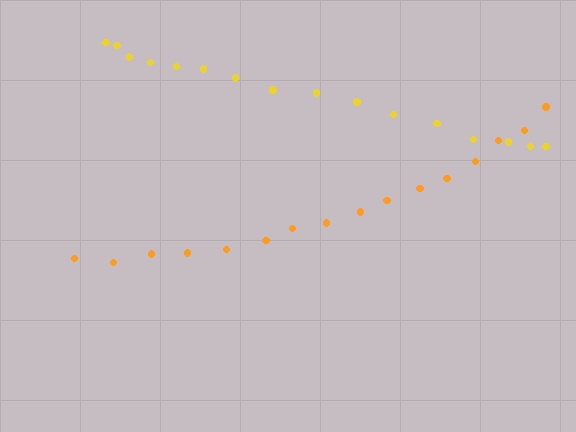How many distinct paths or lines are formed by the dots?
There are 2 distinct paths.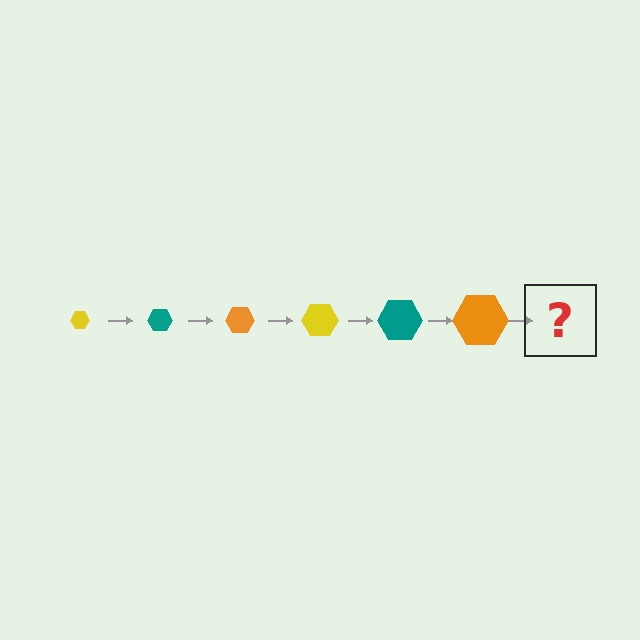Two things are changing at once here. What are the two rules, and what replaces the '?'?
The two rules are that the hexagon grows larger each step and the color cycles through yellow, teal, and orange. The '?' should be a yellow hexagon, larger than the previous one.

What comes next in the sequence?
The next element should be a yellow hexagon, larger than the previous one.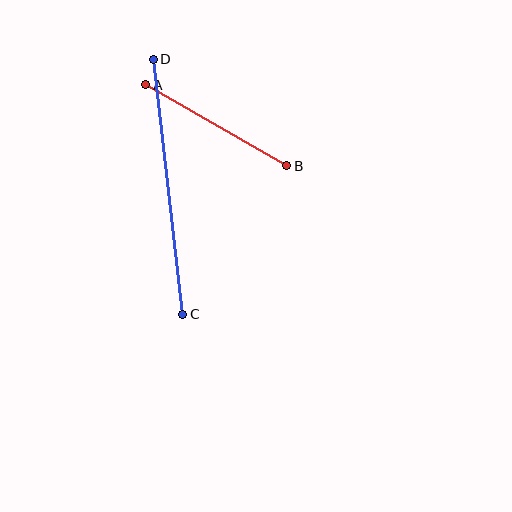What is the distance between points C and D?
The distance is approximately 257 pixels.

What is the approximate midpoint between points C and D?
The midpoint is at approximately (168, 187) pixels.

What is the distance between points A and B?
The distance is approximately 162 pixels.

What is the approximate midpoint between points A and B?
The midpoint is at approximately (216, 125) pixels.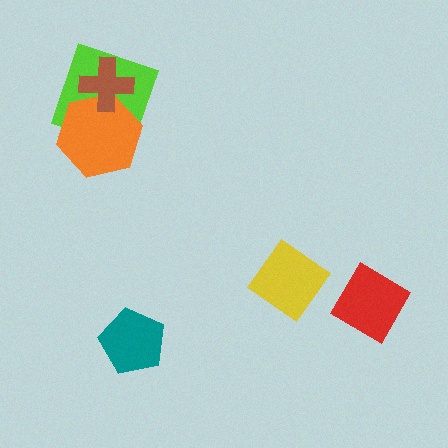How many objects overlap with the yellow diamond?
0 objects overlap with the yellow diamond.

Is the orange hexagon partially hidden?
Yes, it is partially covered by another shape.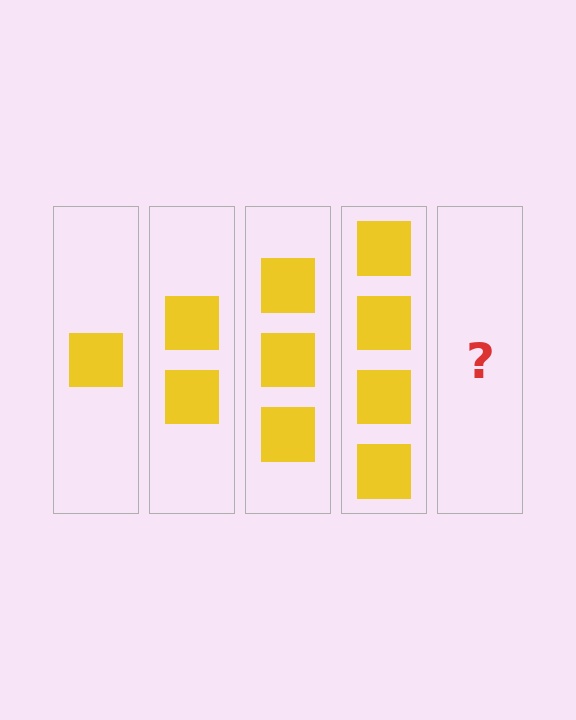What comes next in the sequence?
The next element should be 5 squares.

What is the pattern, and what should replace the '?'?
The pattern is that each step adds one more square. The '?' should be 5 squares.